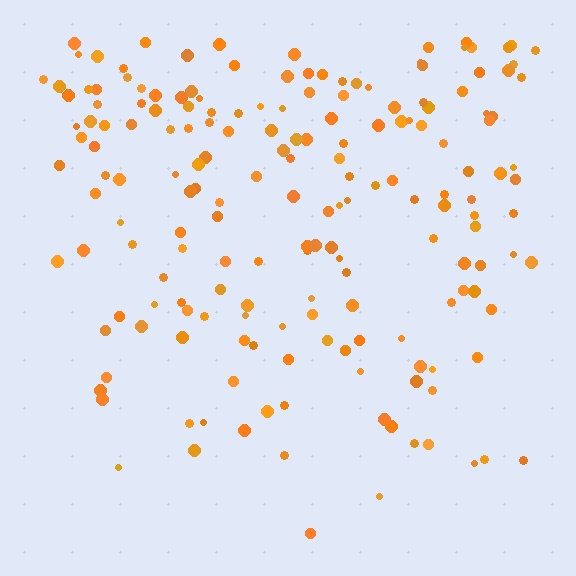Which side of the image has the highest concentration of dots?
The top.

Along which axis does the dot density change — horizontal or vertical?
Vertical.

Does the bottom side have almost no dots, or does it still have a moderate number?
Still a moderate number, just noticeably fewer than the top.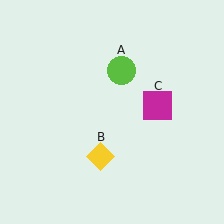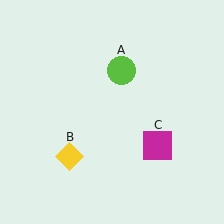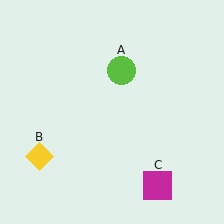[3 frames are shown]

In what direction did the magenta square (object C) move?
The magenta square (object C) moved down.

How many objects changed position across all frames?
2 objects changed position: yellow diamond (object B), magenta square (object C).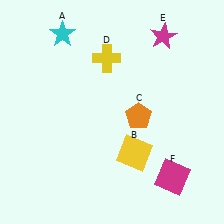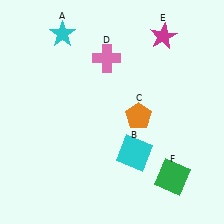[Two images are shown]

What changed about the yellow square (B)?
In Image 1, B is yellow. In Image 2, it changed to cyan.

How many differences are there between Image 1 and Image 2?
There are 3 differences between the two images.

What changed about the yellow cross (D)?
In Image 1, D is yellow. In Image 2, it changed to pink.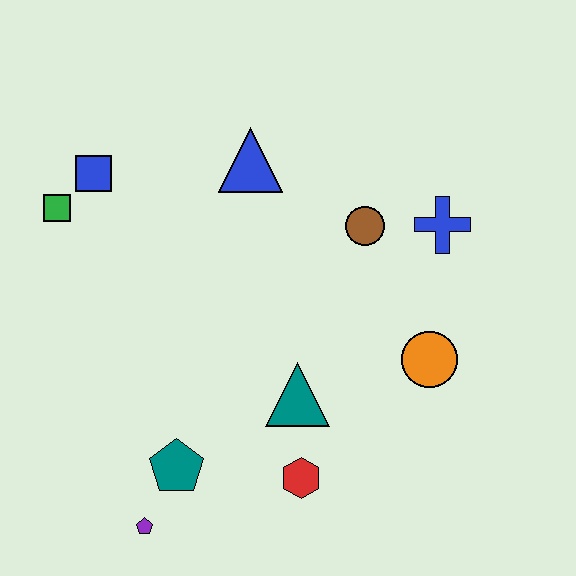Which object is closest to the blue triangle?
The brown circle is closest to the blue triangle.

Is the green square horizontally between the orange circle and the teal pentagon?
No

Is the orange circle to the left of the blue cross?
Yes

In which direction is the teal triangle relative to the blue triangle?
The teal triangle is below the blue triangle.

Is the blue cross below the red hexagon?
No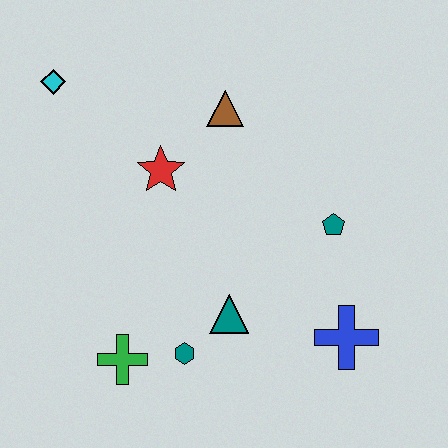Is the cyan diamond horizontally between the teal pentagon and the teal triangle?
No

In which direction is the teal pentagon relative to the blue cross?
The teal pentagon is above the blue cross.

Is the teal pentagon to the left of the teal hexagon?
No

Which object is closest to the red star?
The brown triangle is closest to the red star.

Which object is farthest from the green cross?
The cyan diamond is farthest from the green cross.